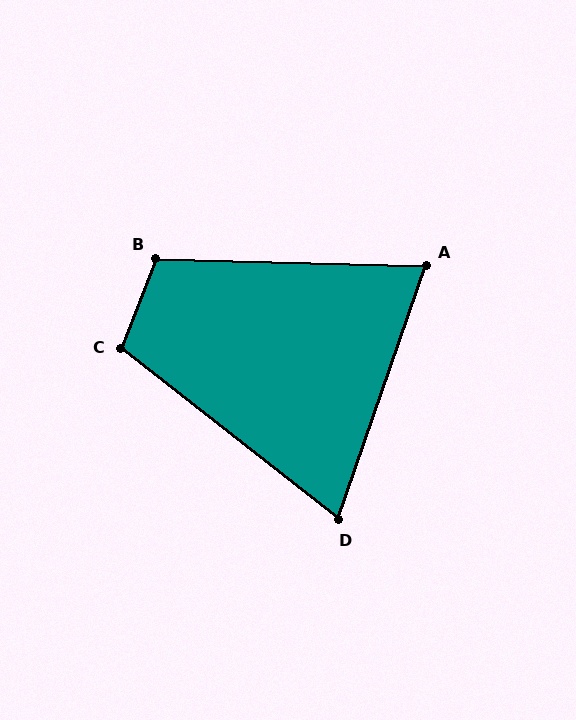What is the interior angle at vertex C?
Approximately 108 degrees (obtuse).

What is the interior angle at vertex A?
Approximately 72 degrees (acute).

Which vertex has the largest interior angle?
B, at approximately 109 degrees.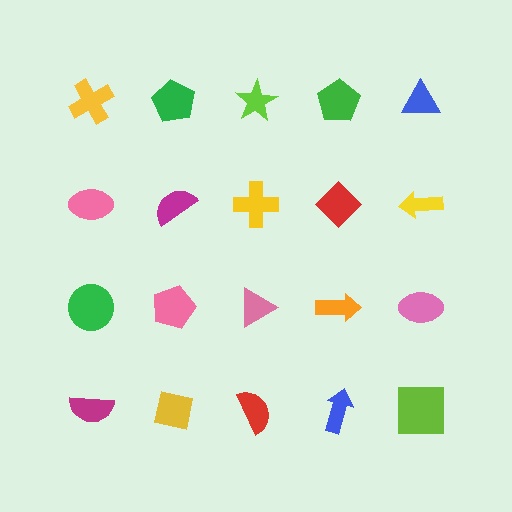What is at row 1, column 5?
A blue triangle.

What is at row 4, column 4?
A blue arrow.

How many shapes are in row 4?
5 shapes.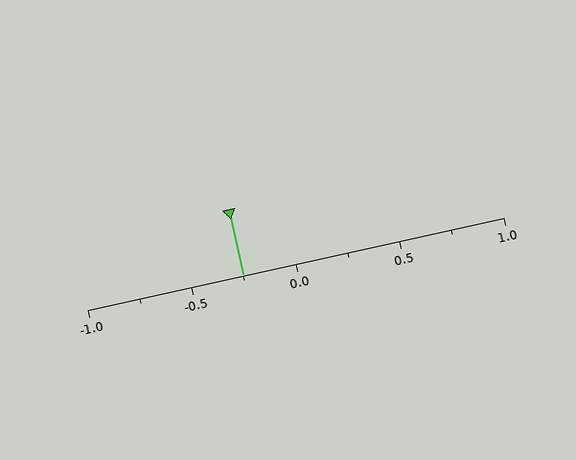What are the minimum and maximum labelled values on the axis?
The axis runs from -1.0 to 1.0.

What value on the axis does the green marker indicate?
The marker indicates approximately -0.25.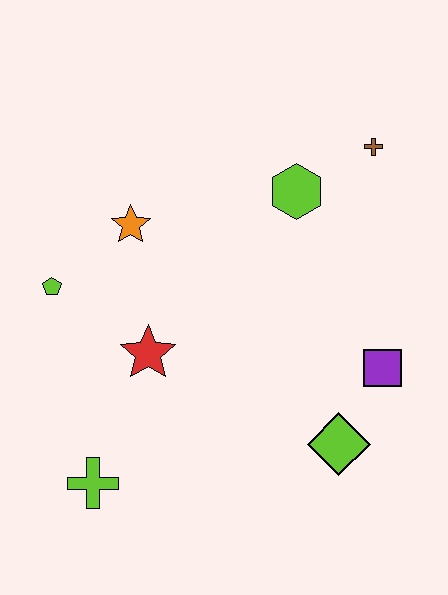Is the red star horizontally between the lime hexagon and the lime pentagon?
Yes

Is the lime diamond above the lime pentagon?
No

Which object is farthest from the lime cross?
The brown cross is farthest from the lime cross.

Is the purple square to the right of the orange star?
Yes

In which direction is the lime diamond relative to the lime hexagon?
The lime diamond is below the lime hexagon.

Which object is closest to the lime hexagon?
The brown cross is closest to the lime hexagon.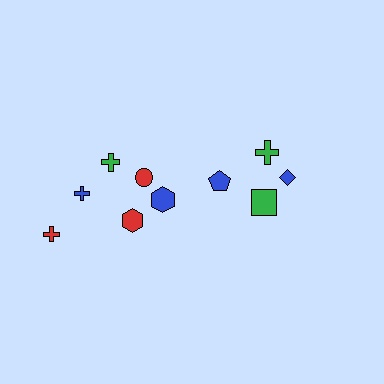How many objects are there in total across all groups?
There are 10 objects.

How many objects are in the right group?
There are 4 objects.